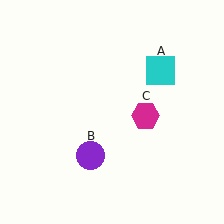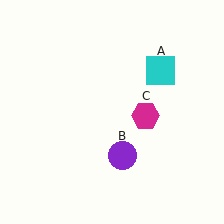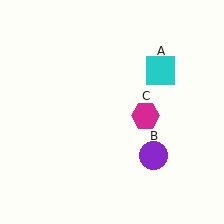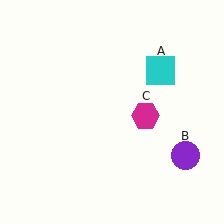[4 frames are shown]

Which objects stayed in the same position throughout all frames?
Cyan square (object A) and magenta hexagon (object C) remained stationary.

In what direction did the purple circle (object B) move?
The purple circle (object B) moved right.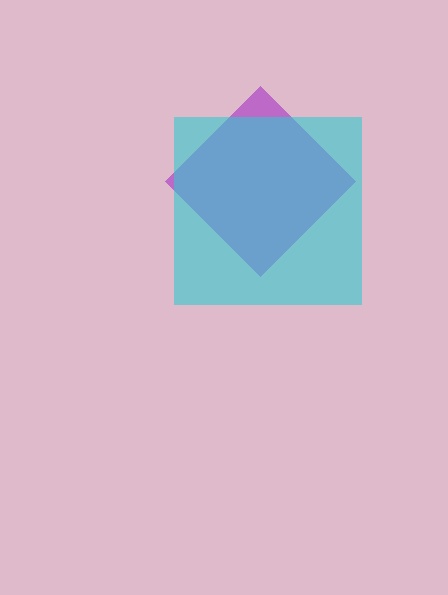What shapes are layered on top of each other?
The layered shapes are: a purple diamond, a cyan square.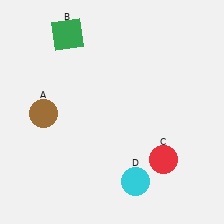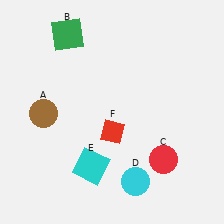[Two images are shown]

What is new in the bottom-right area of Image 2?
A red diamond (F) was added in the bottom-right area of Image 2.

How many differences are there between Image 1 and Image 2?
There are 2 differences between the two images.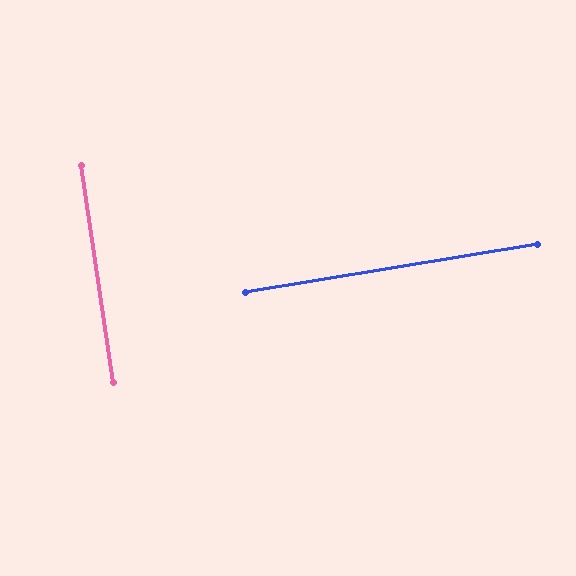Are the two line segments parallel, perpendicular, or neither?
Perpendicular — they meet at approximately 89°.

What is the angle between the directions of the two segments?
Approximately 89 degrees.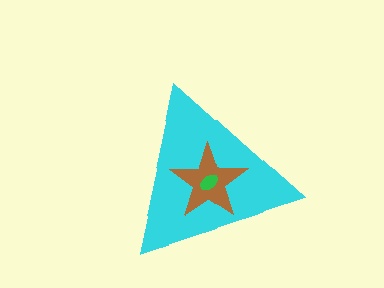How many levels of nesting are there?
3.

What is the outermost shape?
The cyan triangle.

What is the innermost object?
The green ellipse.